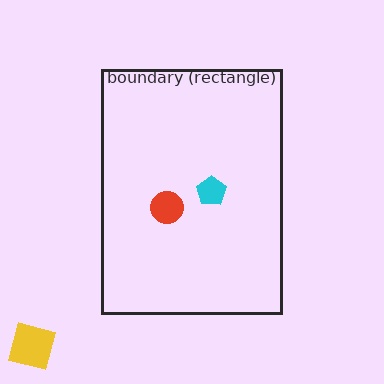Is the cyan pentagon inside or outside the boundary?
Inside.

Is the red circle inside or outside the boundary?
Inside.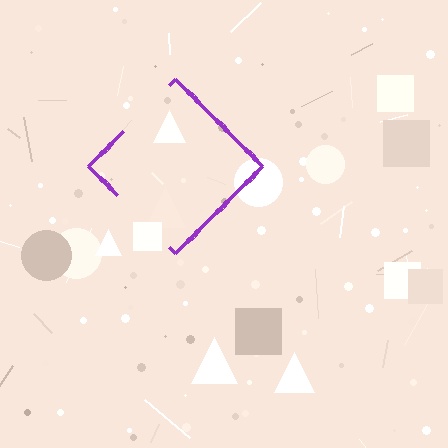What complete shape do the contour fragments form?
The contour fragments form a diamond.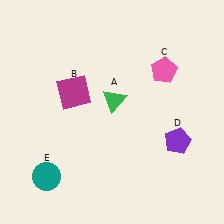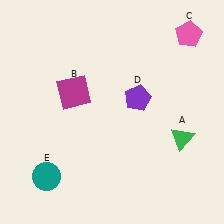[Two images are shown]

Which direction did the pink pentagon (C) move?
The pink pentagon (C) moved up.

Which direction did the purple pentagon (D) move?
The purple pentagon (D) moved up.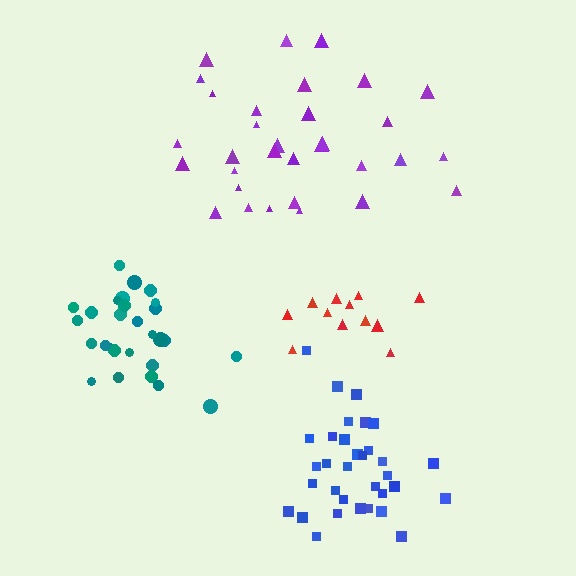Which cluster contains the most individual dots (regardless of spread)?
Blue (33).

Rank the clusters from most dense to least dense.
blue, teal, red, purple.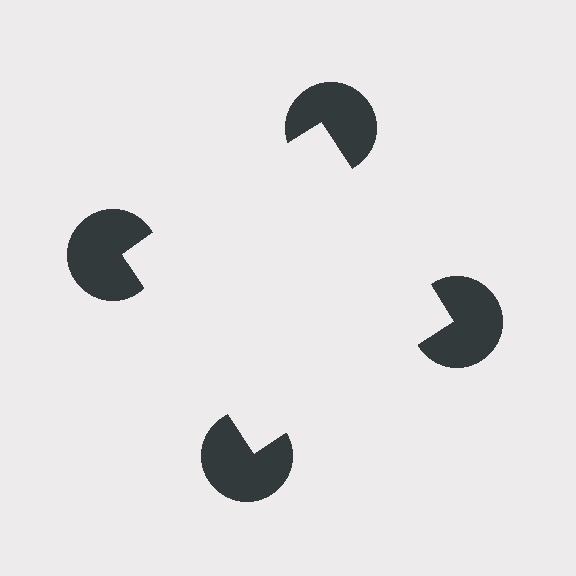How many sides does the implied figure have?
4 sides.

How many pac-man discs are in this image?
There are 4 — one at each vertex of the illusory square.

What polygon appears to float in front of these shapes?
An illusory square — its edges are inferred from the aligned wedge cuts in the pac-man discs, not physically drawn.